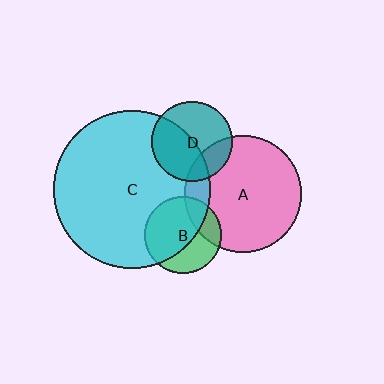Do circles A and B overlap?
Yes.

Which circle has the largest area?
Circle C (cyan).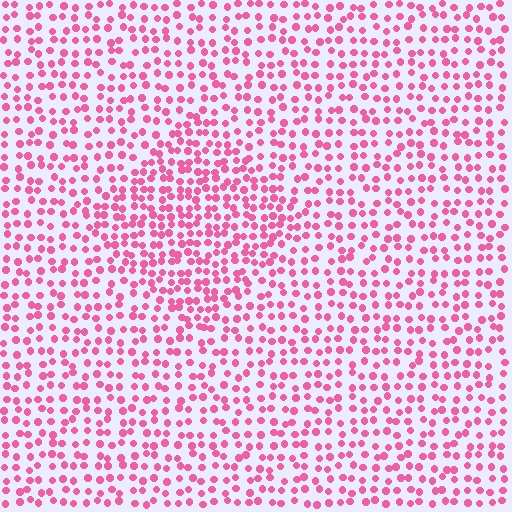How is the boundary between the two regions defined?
The boundary is defined by a change in element density (approximately 1.6x ratio). All elements are the same color, size, and shape.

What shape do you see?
I see a diamond.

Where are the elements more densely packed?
The elements are more densely packed inside the diamond boundary.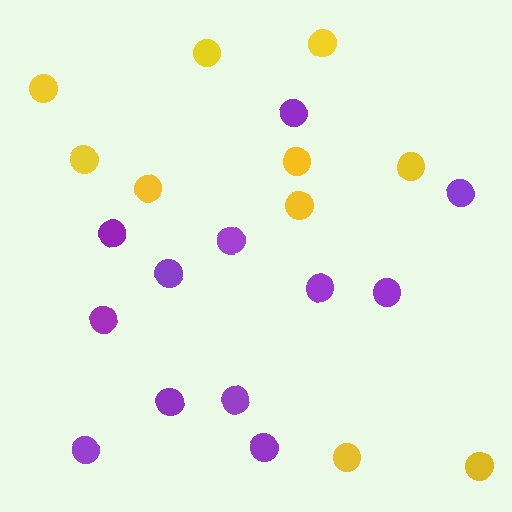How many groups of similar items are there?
There are 2 groups: one group of yellow circles (10) and one group of purple circles (12).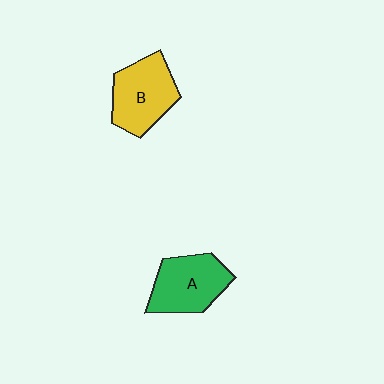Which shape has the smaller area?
Shape A (green).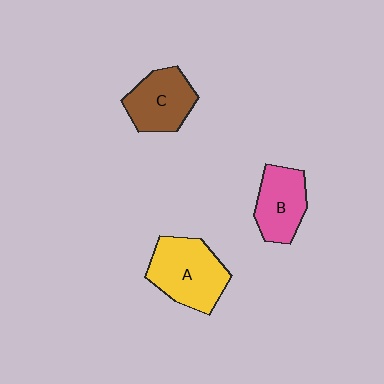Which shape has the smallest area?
Shape B (pink).